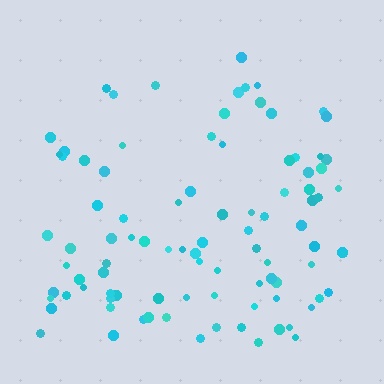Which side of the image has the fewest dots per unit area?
The top.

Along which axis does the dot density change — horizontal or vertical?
Vertical.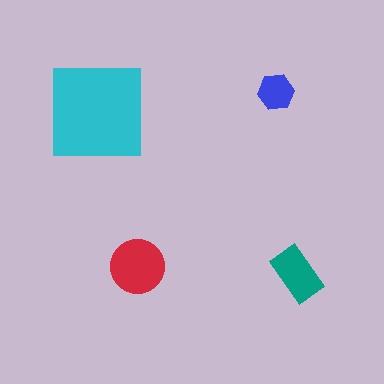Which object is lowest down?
The teal rectangle is bottommost.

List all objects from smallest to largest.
The blue hexagon, the teal rectangle, the red circle, the cyan square.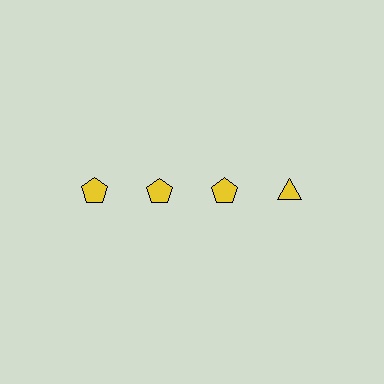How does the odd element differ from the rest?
It has a different shape: triangle instead of pentagon.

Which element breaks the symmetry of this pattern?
The yellow triangle in the top row, second from right column breaks the symmetry. All other shapes are yellow pentagons.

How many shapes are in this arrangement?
There are 4 shapes arranged in a grid pattern.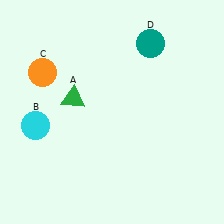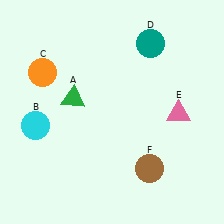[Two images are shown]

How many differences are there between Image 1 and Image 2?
There are 2 differences between the two images.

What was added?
A pink triangle (E), a brown circle (F) were added in Image 2.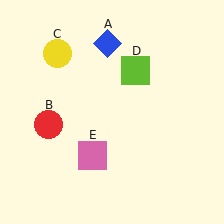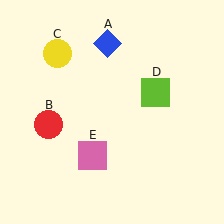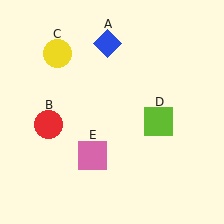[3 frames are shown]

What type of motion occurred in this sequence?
The lime square (object D) rotated clockwise around the center of the scene.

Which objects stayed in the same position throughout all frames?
Blue diamond (object A) and red circle (object B) and yellow circle (object C) and pink square (object E) remained stationary.